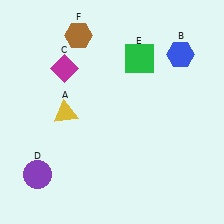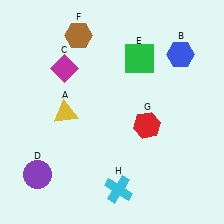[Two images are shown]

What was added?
A red hexagon (G), a cyan cross (H) were added in Image 2.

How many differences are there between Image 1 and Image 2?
There are 2 differences between the two images.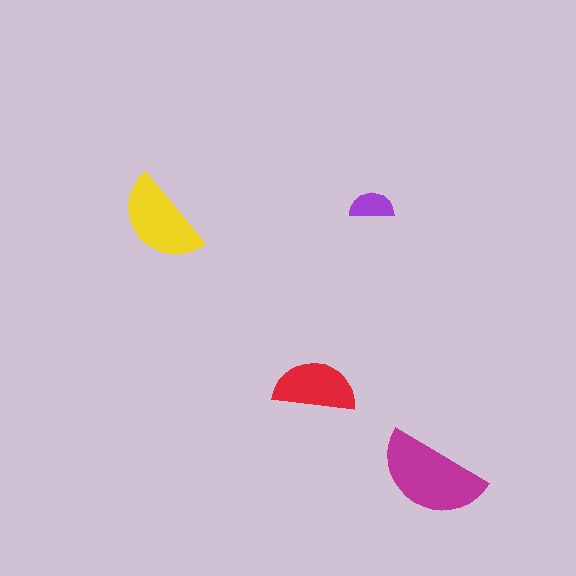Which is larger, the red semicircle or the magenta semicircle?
The magenta one.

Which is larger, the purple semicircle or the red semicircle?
The red one.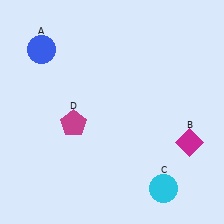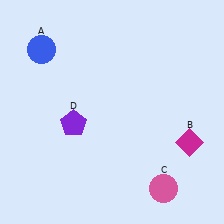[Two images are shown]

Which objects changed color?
C changed from cyan to pink. D changed from magenta to purple.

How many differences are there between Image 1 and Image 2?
There are 2 differences between the two images.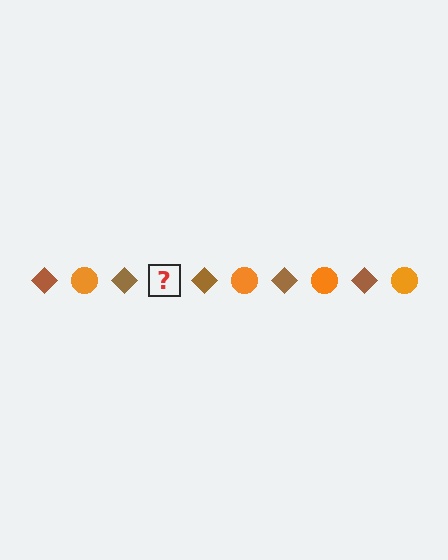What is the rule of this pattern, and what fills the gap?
The rule is that the pattern alternates between brown diamond and orange circle. The gap should be filled with an orange circle.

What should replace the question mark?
The question mark should be replaced with an orange circle.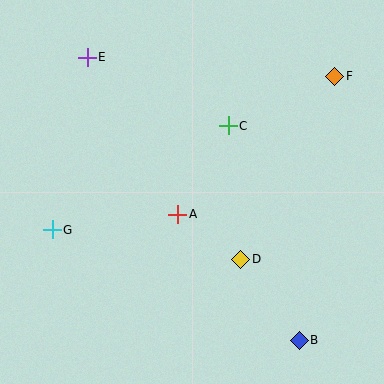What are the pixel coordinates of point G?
Point G is at (52, 230).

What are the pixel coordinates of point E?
Point E is at (87, 57).